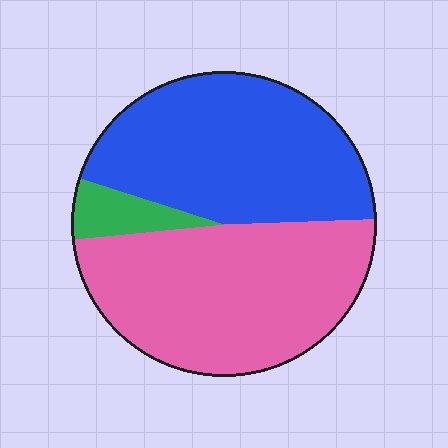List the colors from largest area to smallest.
From largest to smallest: pink, blue, green.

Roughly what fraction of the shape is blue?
Blue covers around 45% of the shape.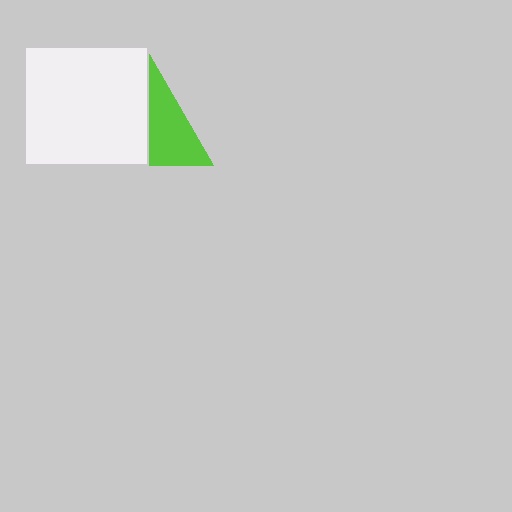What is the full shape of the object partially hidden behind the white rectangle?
The partially hidden object is a lime triangle.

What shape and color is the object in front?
The object in front is a white rectangle.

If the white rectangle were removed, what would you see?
You would see the complete lime triangle.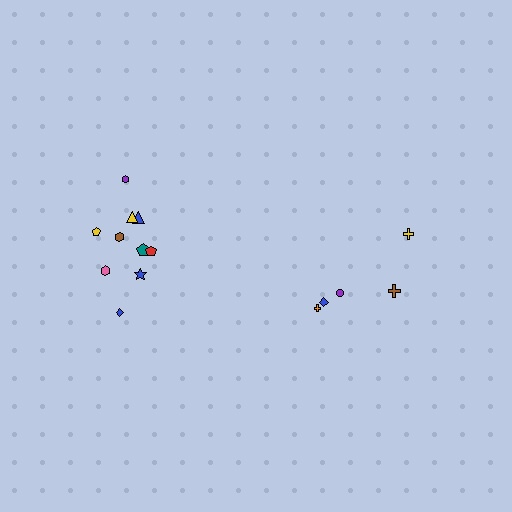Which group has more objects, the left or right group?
The left group.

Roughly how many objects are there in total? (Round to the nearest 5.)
Roughly 15 objects in total.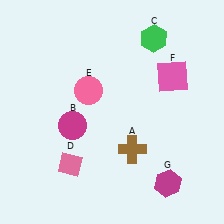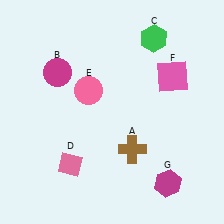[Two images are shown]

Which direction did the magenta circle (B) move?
The magenta circle (B) moved up.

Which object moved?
The magenta circle (B) moved up.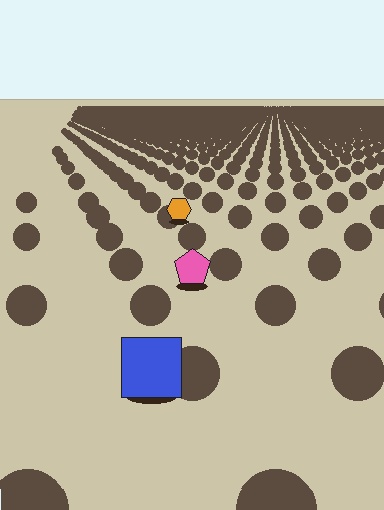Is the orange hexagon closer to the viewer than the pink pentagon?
No. The pink pentagon is closer — you can tell from the texture gradient: the ground texture is coarser near it.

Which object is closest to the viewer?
The blue square is closest. The texture marks near it are larger and more spread out.